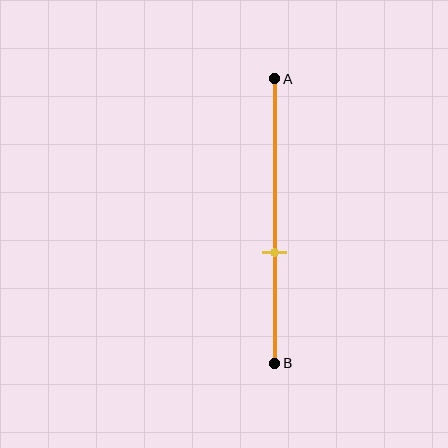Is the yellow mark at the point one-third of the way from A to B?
No, the mark is at about 60% from A, not at the 33% one-third point.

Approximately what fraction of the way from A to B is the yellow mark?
The yellow mark is approximately 60% of the way from A to B.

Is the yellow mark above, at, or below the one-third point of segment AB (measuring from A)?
The yellow mark is below the one-third point of segment AB.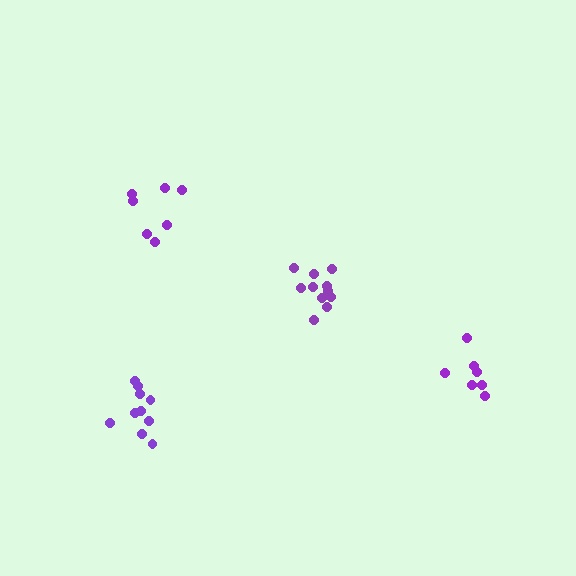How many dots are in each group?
Group 1: 11 dots, Group 2: 7 dots, Group 3: 10 dots, Group 4: 7 dots (35 total).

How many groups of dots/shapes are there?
There are 4 groups.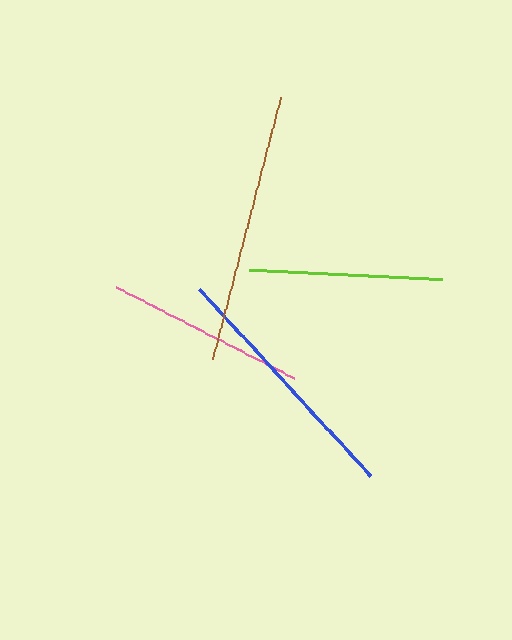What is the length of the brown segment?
The brown segment is approximately 270 pixels long.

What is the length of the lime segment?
The lime segment is approximately 193 pixels long.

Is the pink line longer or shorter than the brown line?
The brown line is longer than the pink line.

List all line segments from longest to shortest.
From longest to shortest: brown, blue, pink, lime.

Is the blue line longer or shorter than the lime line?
The blue line is longer than the lime line.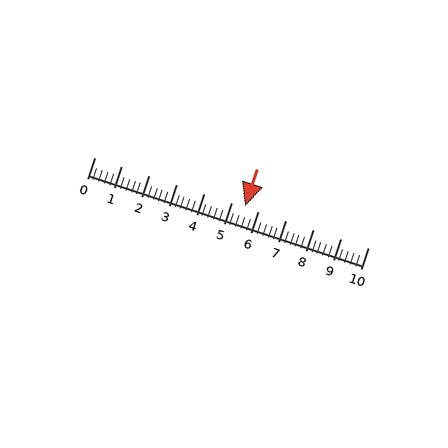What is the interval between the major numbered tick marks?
The major tick marks are spaced 1 units apart.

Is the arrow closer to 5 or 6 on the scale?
The arrow is closer to 6.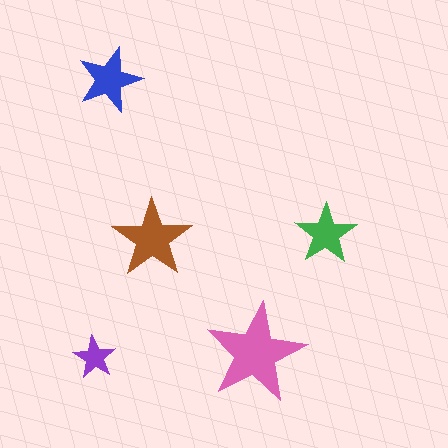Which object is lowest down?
The purple star is bottommost.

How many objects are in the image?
There are 5 objects in the image.